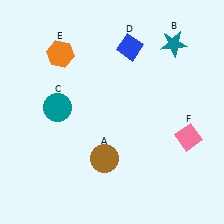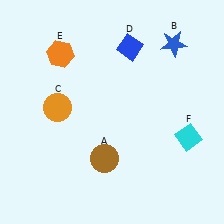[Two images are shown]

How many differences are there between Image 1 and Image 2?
There are 3 differences between the two images.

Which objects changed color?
B changed from teal to blue. C changed from teal to orange. F changed from pink to cyan.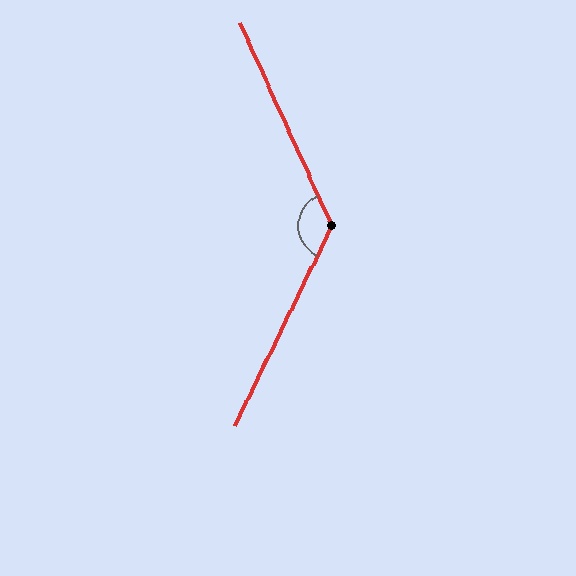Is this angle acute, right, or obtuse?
It is obtuse.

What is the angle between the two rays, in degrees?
Approximately 130 degrees.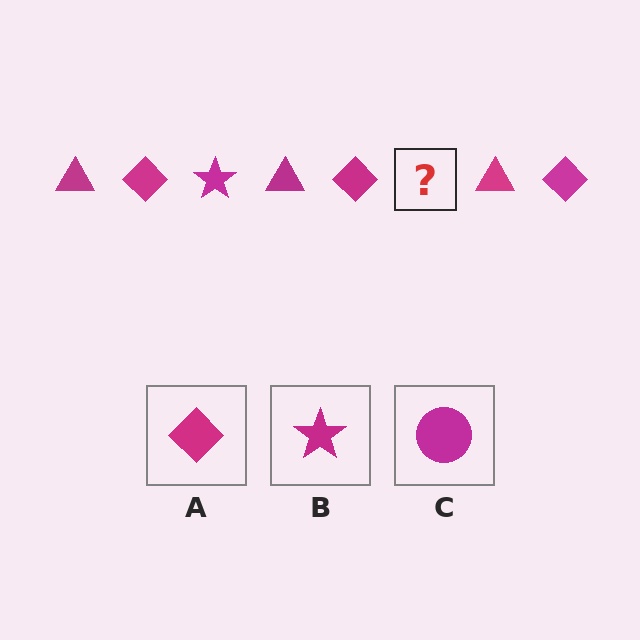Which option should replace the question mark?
Option B.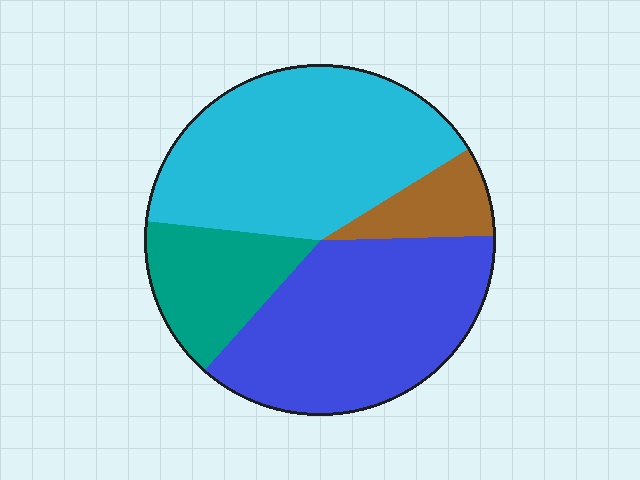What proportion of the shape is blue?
Blue covers 37% of the shape.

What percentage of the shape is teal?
Teal covers around 15% of the shape.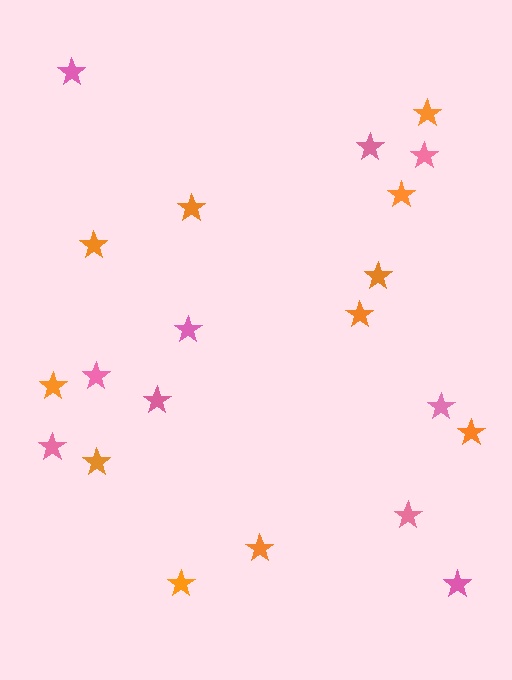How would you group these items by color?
There are 2 groups: one group of orange stars (11) and one group of pink stars (10).